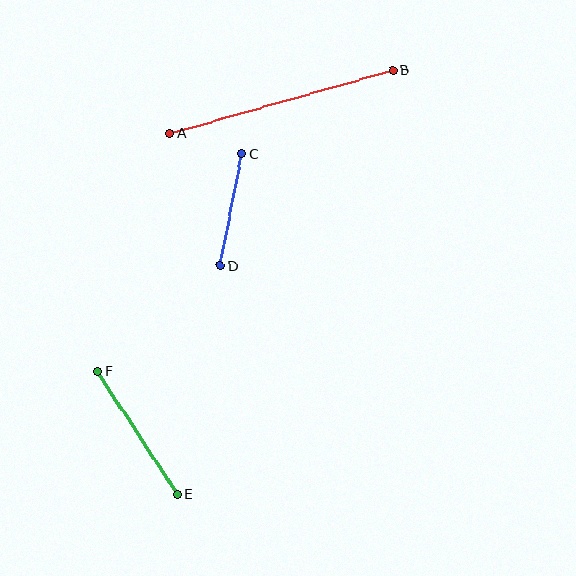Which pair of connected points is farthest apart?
Points A and B are farthest apart.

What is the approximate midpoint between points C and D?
The midpoint is at approximately (231, 210) pixels.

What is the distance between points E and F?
The distance is approximately 147 pixels.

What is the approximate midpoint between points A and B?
The midpoint is at approximately (281, 102) pixels.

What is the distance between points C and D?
The distance is approximately 115 pixels.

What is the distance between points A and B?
The distance is approximately 232 pixels.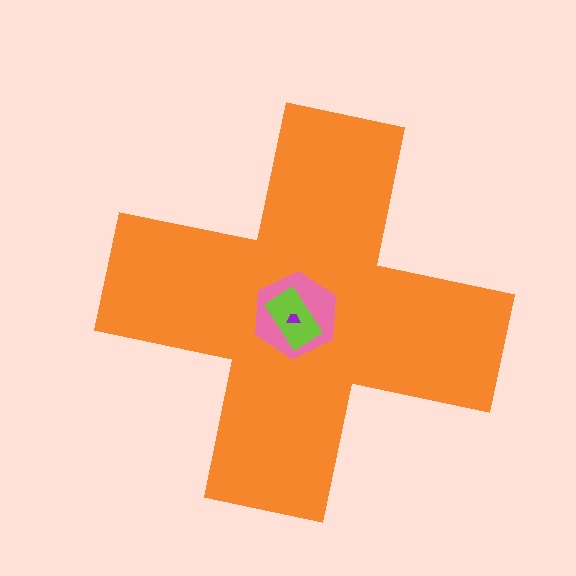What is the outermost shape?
The orange cross.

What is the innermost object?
The purple trapezoid.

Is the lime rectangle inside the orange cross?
Yes.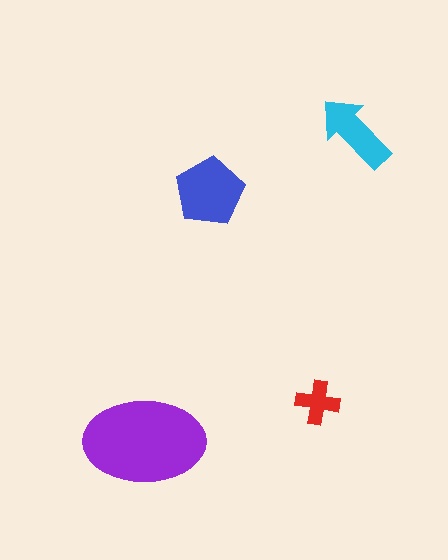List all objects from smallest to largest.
The red cross, the cyan arrow, the blue pentagon, the purple ellipse.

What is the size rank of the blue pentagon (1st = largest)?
2nd.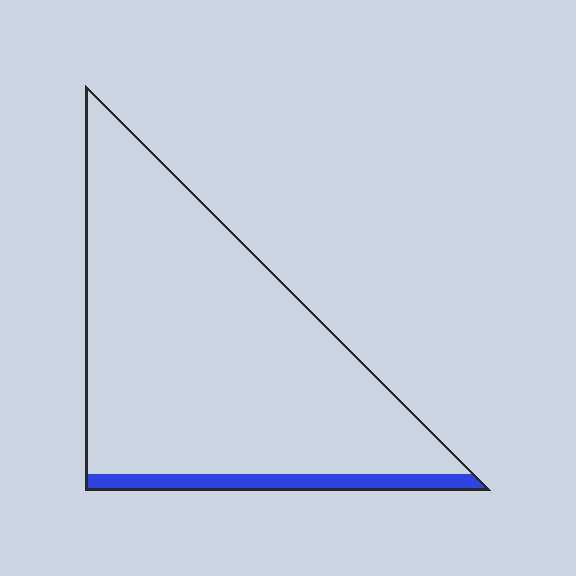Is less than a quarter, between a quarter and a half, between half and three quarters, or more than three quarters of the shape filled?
Less than a quarter.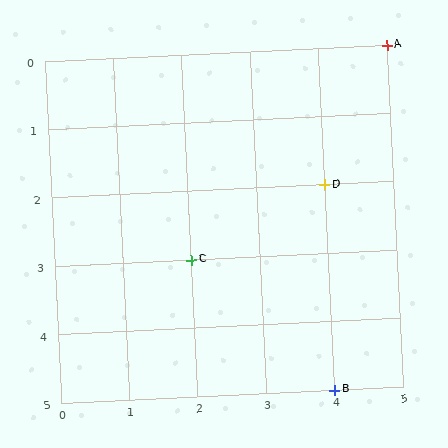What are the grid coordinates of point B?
Point B is at grid coordinates (4, 5).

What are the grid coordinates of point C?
Point C is at grid coordinates (2, 3).